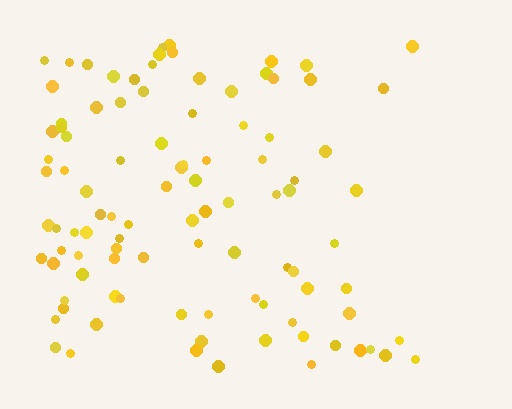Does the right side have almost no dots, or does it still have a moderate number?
Still a moderate number, just noticeably fewer than the left.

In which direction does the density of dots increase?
From right to left, with the left side densest.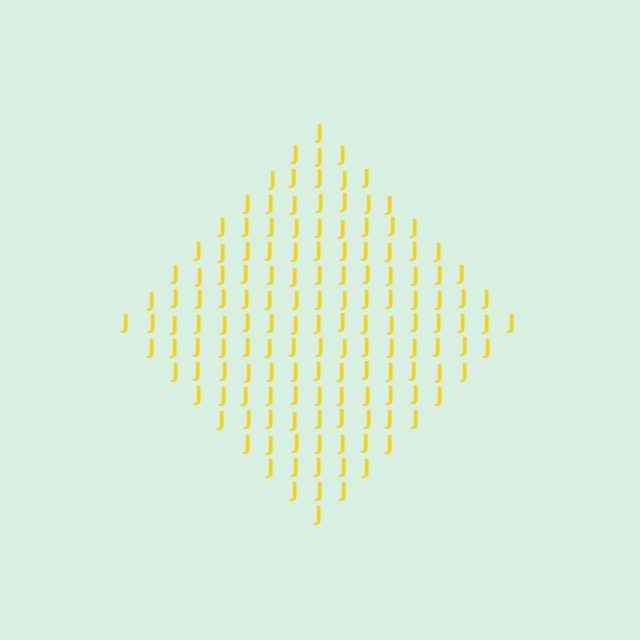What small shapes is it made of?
It is made of small letter J's.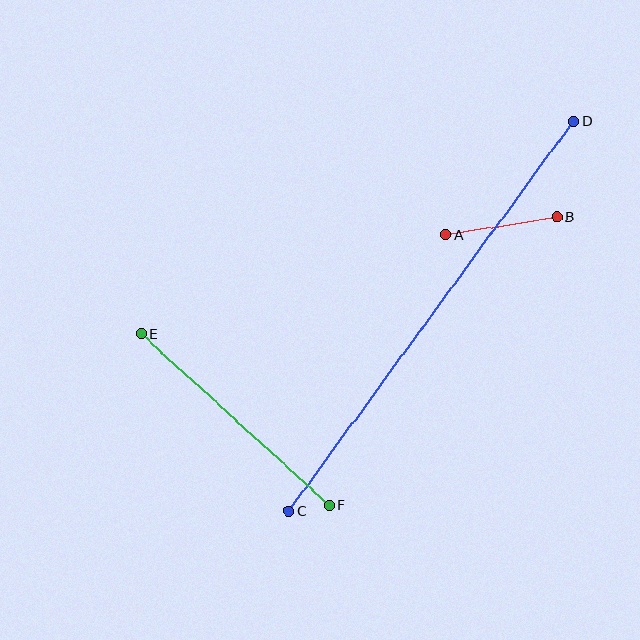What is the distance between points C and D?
The distance is approximately 483 pixels.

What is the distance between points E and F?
The distance is approximately 255 pixels.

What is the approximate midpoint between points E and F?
The midpoint is at approximately (235, 419) pixels.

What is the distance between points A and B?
The distance is approximately 112 pixels.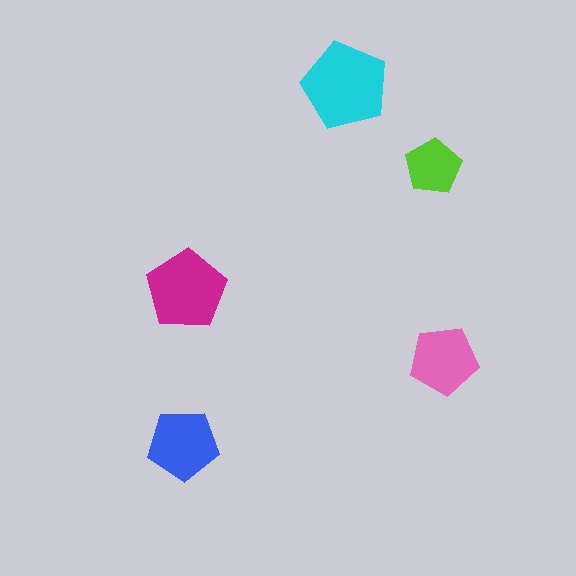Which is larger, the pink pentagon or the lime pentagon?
The pink one.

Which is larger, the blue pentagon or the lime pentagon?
The blue one.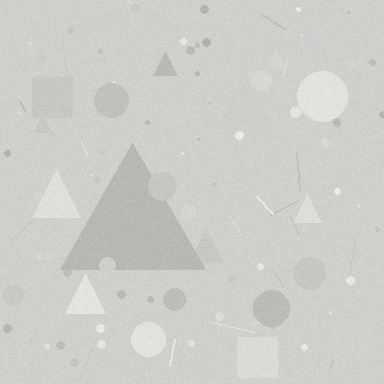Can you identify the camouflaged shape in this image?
The camouflaged shape is a triangle.